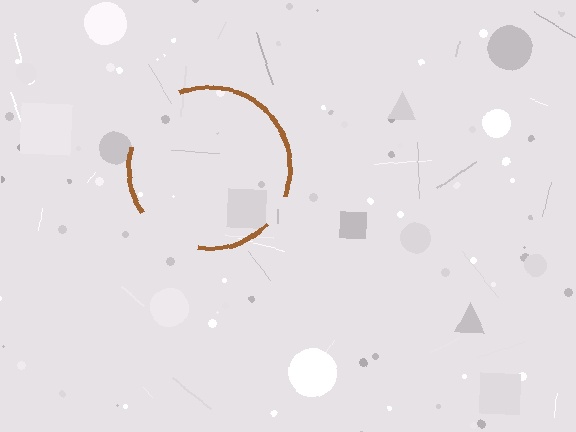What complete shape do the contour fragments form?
The contour fragments form a circle.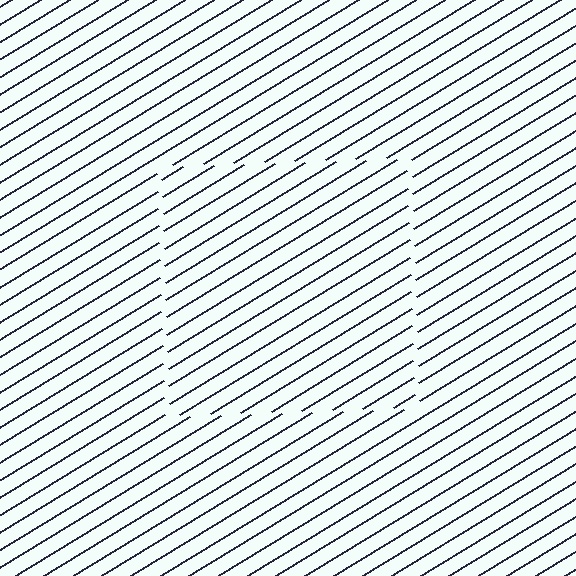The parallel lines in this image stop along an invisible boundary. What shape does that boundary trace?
An illusory square. The interior of the shape contains the same grating, shifted by half a period — the contour is defined by the phase discontinuity where line-ends from the inner and outer gratings abut.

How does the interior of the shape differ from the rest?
The interior of the shape contains the same grating, shifted by half a period — the contour is defined by the phase discontinuity where line-ends from the inner and outer gratings abut.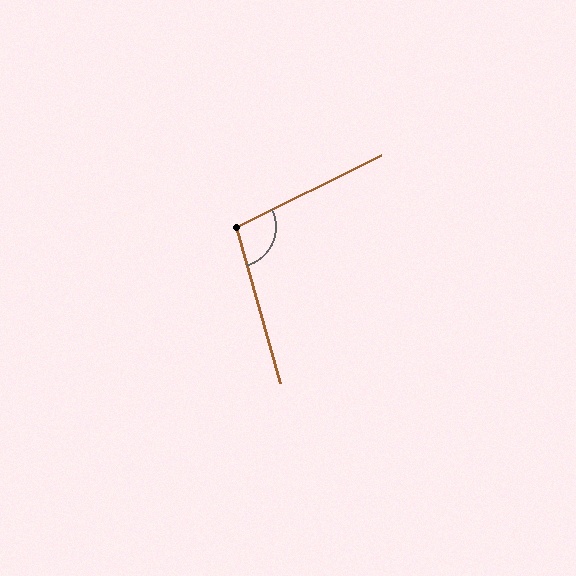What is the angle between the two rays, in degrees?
Approximately 101 degrees.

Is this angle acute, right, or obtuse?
It is obtuse.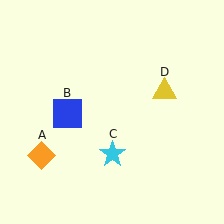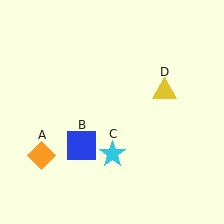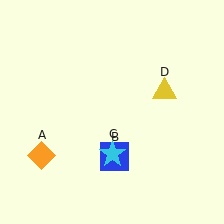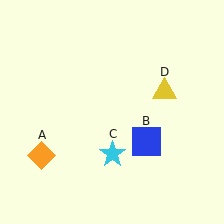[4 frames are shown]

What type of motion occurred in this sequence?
The blue square (object B) rotated counterclockwise around the center of the scene.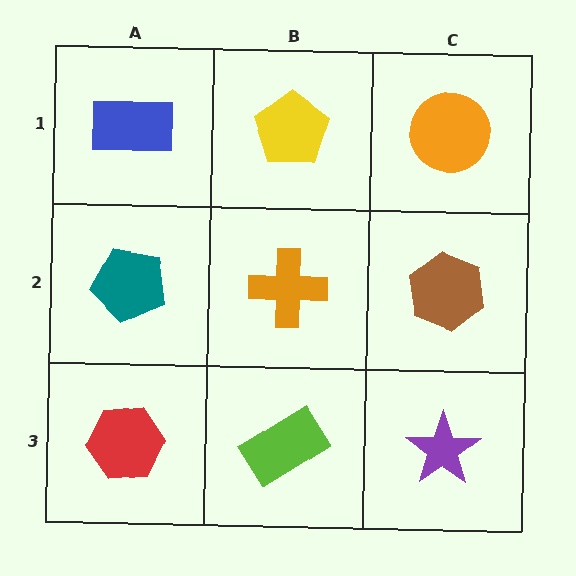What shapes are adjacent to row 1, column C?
A brown hexagon (row 2, column C), a yellow pentagon (row 1, column B).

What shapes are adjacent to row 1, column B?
An orange cross (row 2, column B), a blue rectangle (row 1, column A), an orange circle (row 1, column C).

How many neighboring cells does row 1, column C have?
2.